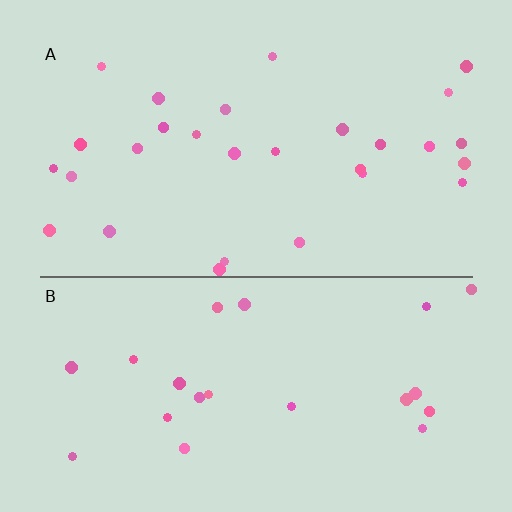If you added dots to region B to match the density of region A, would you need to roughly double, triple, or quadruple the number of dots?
Approximately double.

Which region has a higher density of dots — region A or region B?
A (the top).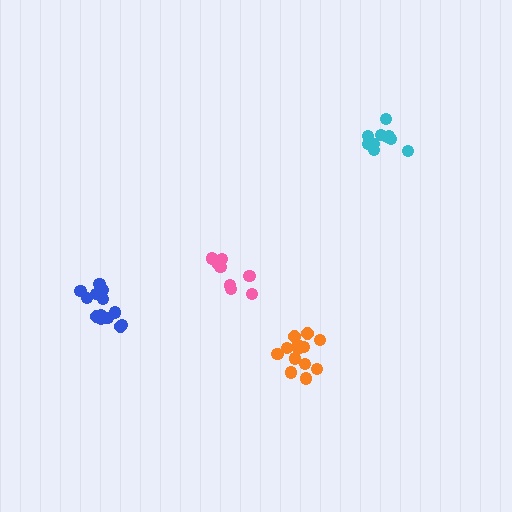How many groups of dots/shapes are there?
There are 4 groups.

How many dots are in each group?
Group 1: 10 dots, Group 2: 8 dots, Group 3: 13 dots, Group 4: 13 dots (44 total).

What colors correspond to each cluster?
The clusters are colored: cyan, pink, orange, blue.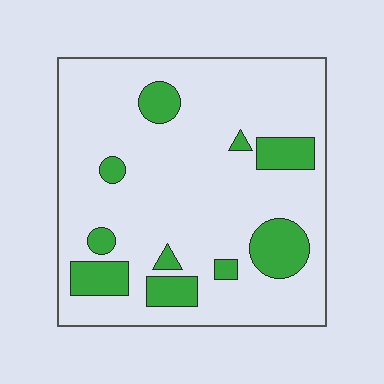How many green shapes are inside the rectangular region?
10.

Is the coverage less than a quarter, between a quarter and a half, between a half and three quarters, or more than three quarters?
Less than a quarter.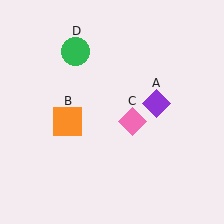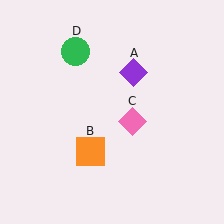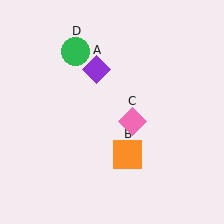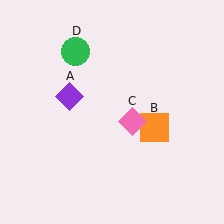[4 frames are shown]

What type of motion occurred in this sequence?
The purple diamond (object A), orange square (object B) rotated counterclockwise around the center of the scene.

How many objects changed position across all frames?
2 objects changed position: purple diamond (object A), orange square (object B).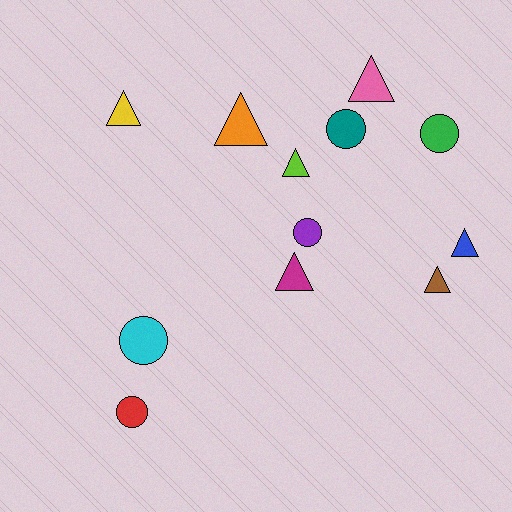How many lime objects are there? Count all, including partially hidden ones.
There is 1 lime object.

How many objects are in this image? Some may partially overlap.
There are 12 objects.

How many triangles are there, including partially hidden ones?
There are 7 triangles.